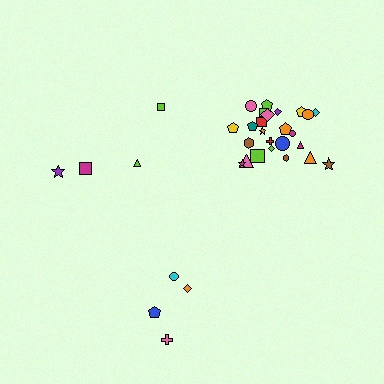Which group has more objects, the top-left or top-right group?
The top-right group.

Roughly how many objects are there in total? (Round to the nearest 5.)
Roughly 35 objects in total.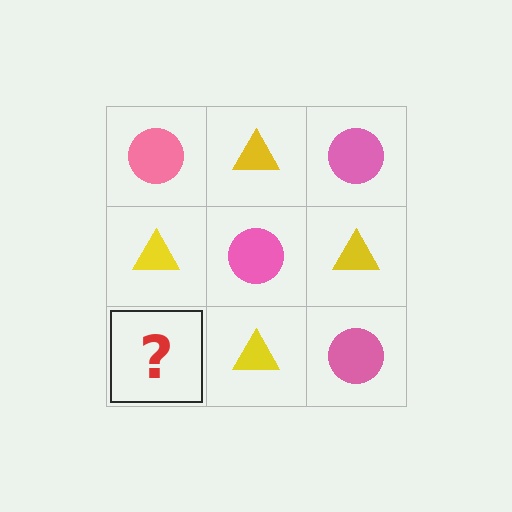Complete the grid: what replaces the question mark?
The question mark should be replaced with a pink circle.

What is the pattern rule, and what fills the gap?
The rule is that it alternates pink circle and yellow triangle in a checkerboard pattern. The gap should be filled with a pink circle.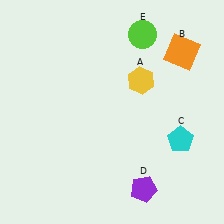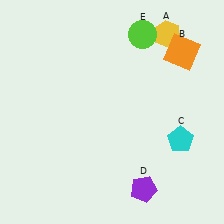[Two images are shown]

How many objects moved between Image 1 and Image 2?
1 object moved between the two images.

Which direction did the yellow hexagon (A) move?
The yellow hexagon (A) moved up.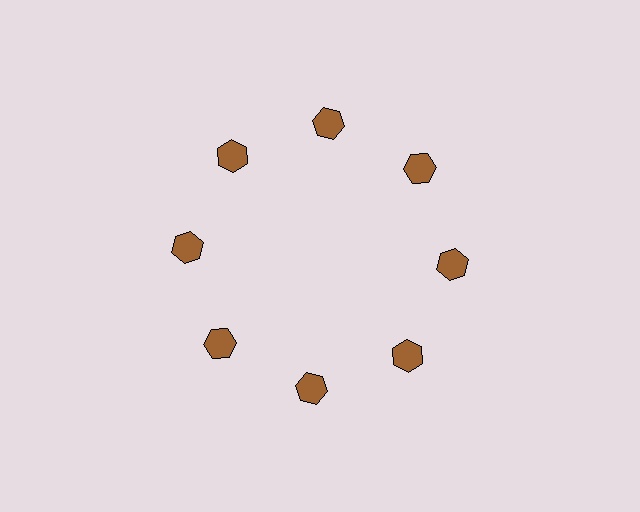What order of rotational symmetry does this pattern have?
This pattern has 8-fold rotational symmetry.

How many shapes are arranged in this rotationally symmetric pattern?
There are 8 shapes, arranged in 8 groups of 1.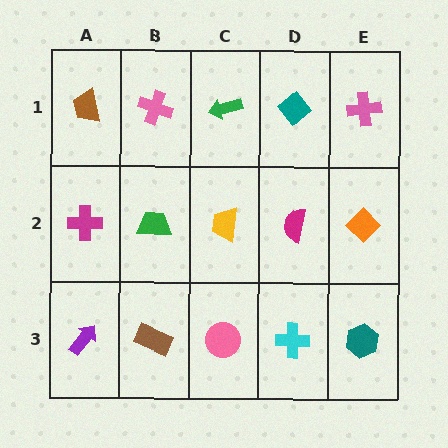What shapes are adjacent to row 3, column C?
A yellow trapezoid (row 2, column C), a brown rectangle (row 3, column B), a cyan cross (row 3, column D).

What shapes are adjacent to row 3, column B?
A green trapezoid (row 2, column B), a purple arrow (row 3, column A), a pink circle (row 3, column C).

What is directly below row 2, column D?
A cyan cross.